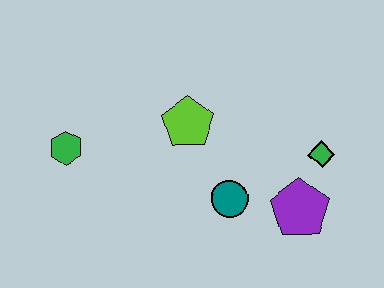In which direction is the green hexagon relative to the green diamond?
The green hexagon is to the left of the green diamond.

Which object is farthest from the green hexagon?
The green diamond is farthest from the green hexagon.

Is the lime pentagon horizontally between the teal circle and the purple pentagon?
No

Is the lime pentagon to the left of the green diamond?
Yes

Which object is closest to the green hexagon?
The lime pentagon is closest to the green hexagon.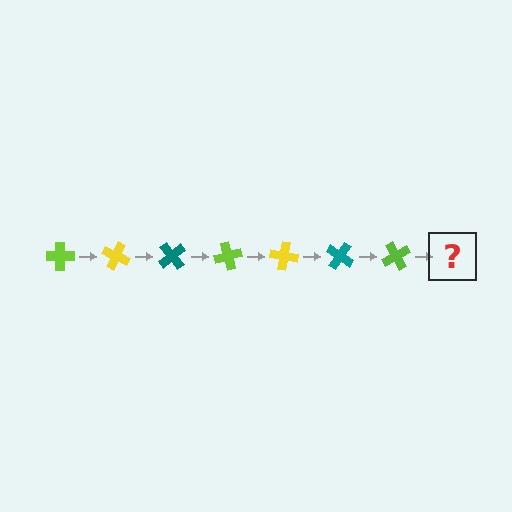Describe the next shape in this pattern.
It should be a yellow cross, rotated 175 degrees from the start.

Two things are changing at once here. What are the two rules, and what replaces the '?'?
The two rules are that it rotates 25 degrees each step and the color cycles through lime, yellow, and teal. The '?' should be a yellow cross, rotated 175 degrees from the start.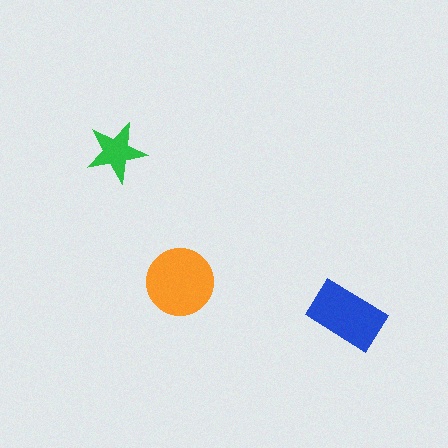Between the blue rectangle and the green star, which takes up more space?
The blue rectangle.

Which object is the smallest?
The green star.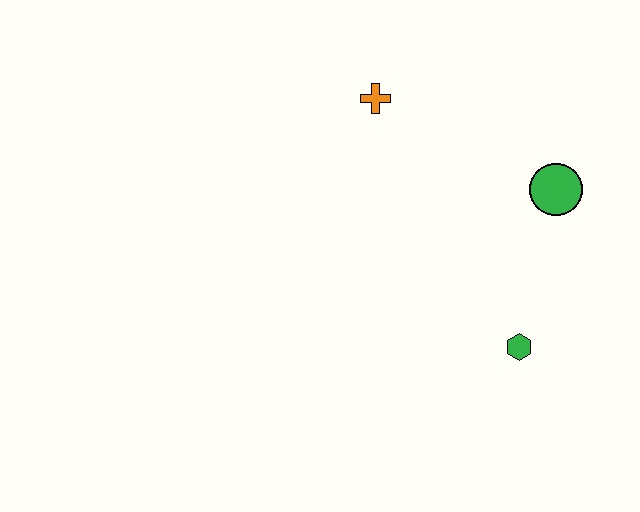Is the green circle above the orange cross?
No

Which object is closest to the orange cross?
The green circle is closest to the orange cross.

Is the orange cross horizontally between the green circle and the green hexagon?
No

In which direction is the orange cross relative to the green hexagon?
The orange cross is above the green hexagon.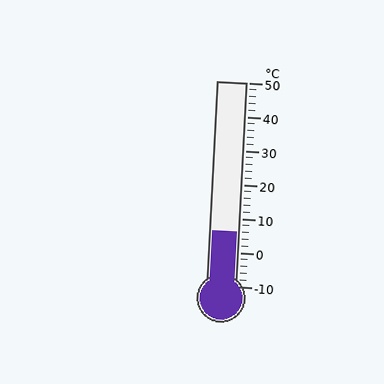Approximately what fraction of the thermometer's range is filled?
The thermometer is filled to approximately 25% of its range.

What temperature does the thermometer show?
The thermometer shows approximately 6°C.